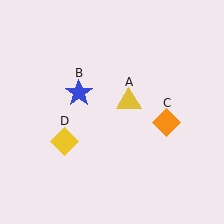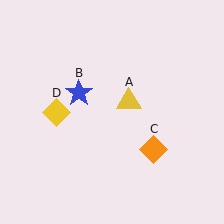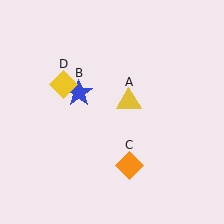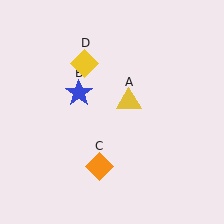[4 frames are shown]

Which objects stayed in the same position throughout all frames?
Yellow triangle (object A) and blue star (object B) remained stationary.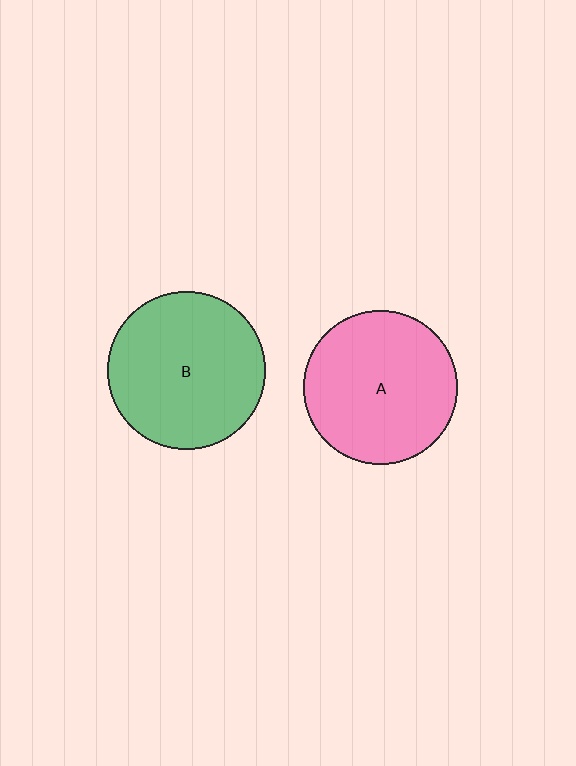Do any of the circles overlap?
No, none of the circles overlap.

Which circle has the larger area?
Circle B (green).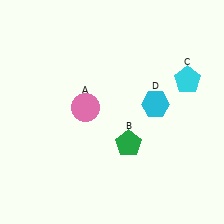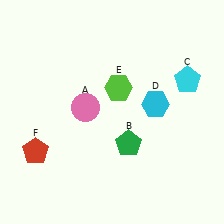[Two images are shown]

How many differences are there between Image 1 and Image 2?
There are 2 differences between the two images.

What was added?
A lime hexagon (E), a red pentagon (F) were added in Image 2.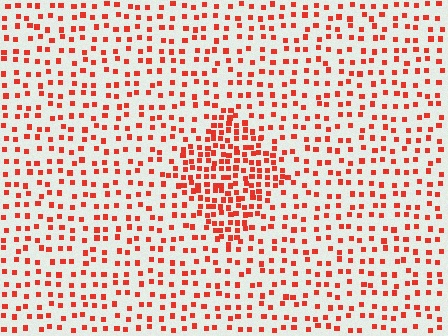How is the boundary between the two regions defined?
The boundary is defined by a change in element density (approximately 2.2x ratio). All elements are the same color, size, and shape.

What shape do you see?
I see a diamond.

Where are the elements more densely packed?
The elements are more densely packed inside the diamond boundary.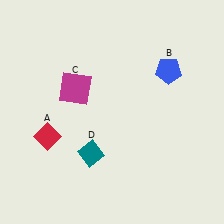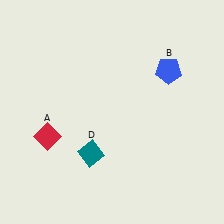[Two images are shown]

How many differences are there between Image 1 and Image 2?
There is 1 difference between the two images.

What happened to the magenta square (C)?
The magenta square (C) was removed in Image 2. It was in the top-left area of Image 1.